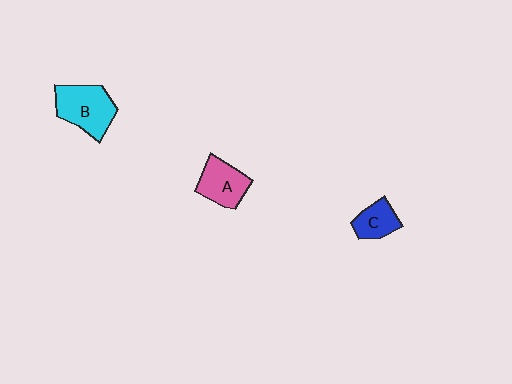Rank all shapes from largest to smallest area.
From largest to smallest: B (cyan), A (pink), C (blue).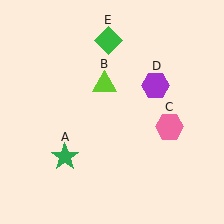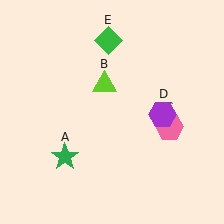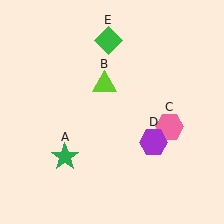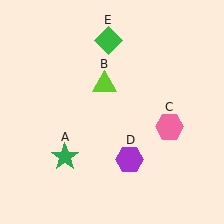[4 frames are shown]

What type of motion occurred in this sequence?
The purple hexagon (object D) rotated clockwise around the center of the scene.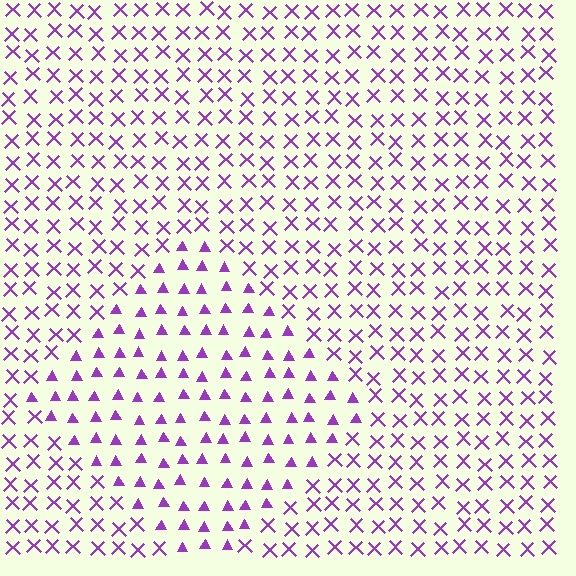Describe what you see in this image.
The image is filled with small purple elements arranged in a uniform grid. A diamond-shaped region contains triangles, while the surrounding area contains X marks. The boundary is defined purely by the change in element shape.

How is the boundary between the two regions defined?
The boundary is defined by a change in element shape: triangles inside vs. X marks outside. All elements share the same color and spacing.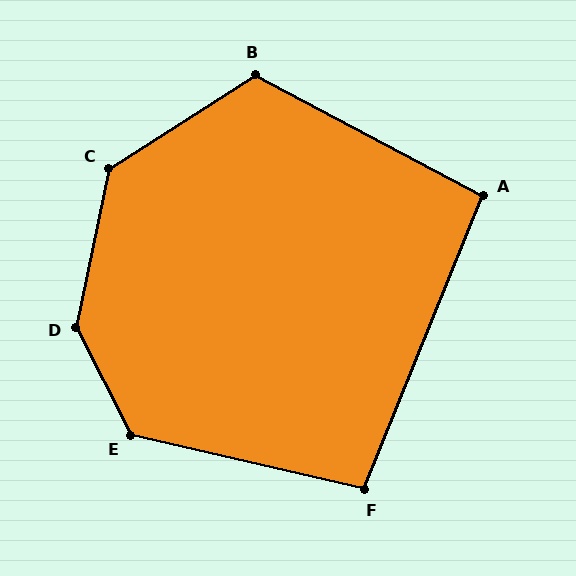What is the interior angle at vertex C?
Approximately 134 degrees (obtuse).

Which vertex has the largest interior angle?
D, at approximately 142 degrees.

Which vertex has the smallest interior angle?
A, at approximately 96 degrees.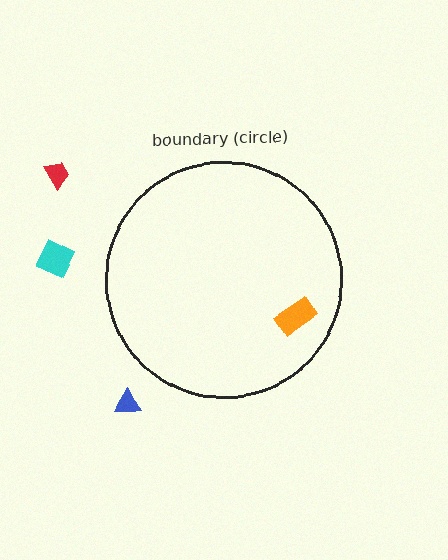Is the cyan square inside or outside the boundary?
Outside.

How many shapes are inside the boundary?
1 inside, 3 outside.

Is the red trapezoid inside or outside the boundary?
Outside.